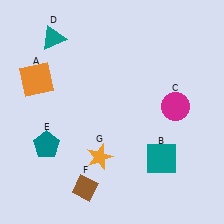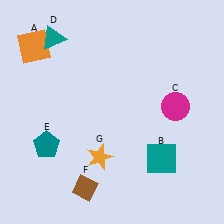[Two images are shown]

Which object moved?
The orange square (A) moved up.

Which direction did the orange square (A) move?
The orange square (A) moved up.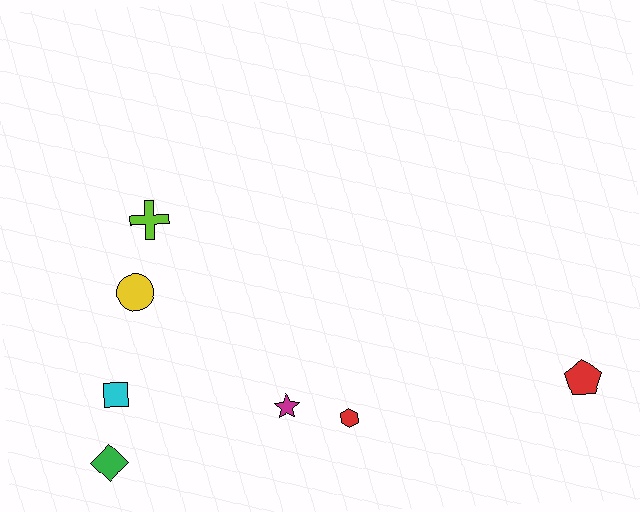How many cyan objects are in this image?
There is 1 cyan object.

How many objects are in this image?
There are 7 objects.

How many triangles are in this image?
There are no triangles.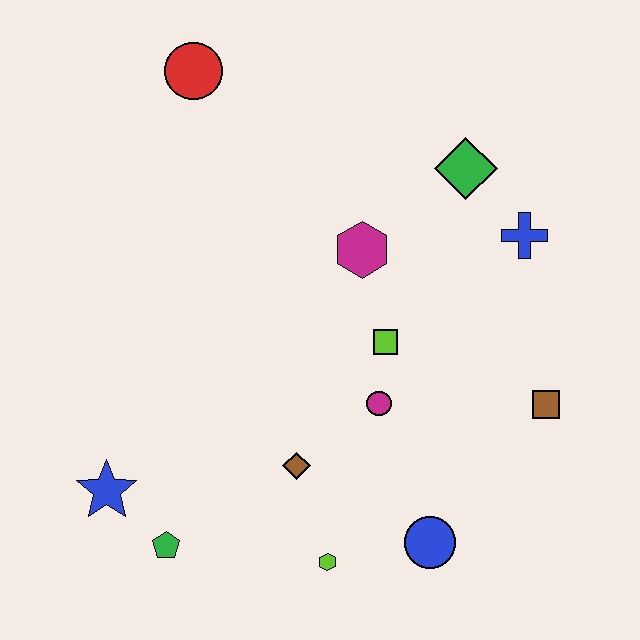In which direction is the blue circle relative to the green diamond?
The blue circle is below the green diamond.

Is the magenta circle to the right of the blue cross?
No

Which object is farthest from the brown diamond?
The red circle is farthest from the brown diamond.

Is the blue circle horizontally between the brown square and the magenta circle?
Yes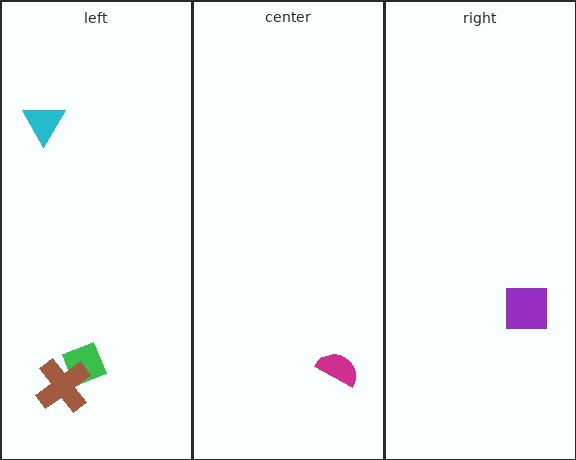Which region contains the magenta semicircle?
The center region.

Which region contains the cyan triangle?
The left region.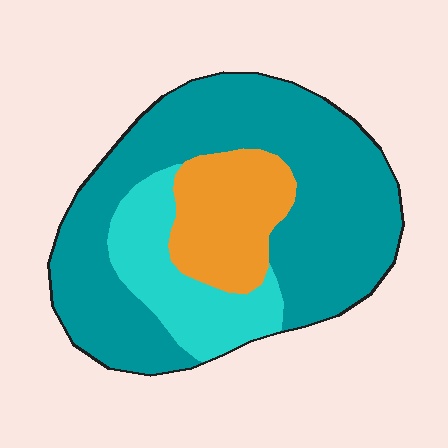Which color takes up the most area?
Teal, at roughly 65%.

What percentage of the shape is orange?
Orange takes up about one sixth (1/6) of the shape.